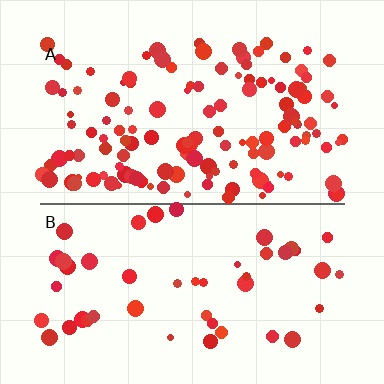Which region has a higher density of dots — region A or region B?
A (the top).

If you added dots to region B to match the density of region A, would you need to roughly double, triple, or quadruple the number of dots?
Approximately triple.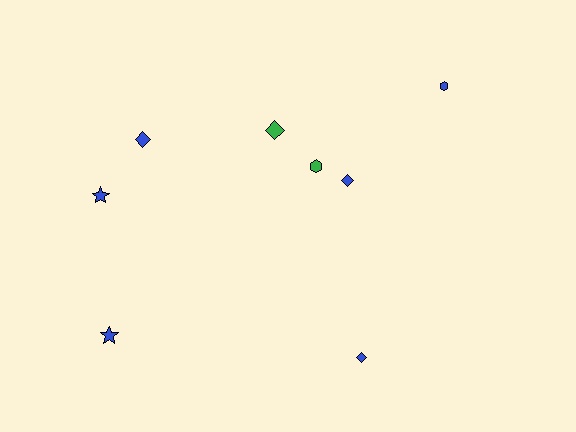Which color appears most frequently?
Blue, with 6 objects.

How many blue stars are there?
There are 2 blue stars.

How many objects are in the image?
There are 8 objects.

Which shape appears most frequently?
Diamond, with 4 objects.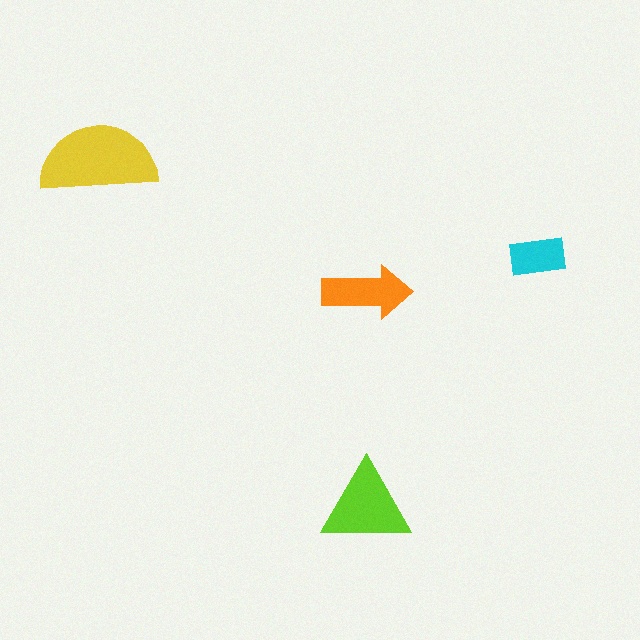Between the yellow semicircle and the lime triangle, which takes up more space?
The yellow semicircle.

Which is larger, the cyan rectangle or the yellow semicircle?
The yellow semicircle.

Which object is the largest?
The yellow semicircle.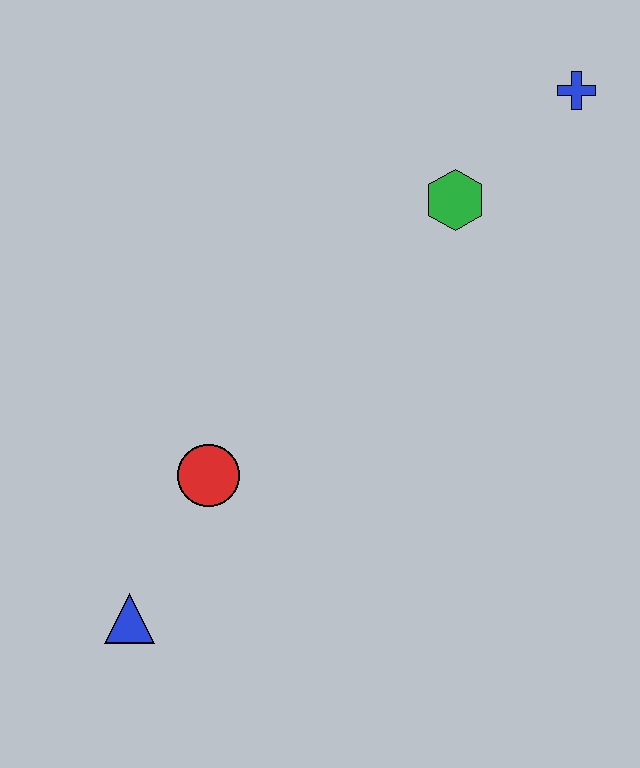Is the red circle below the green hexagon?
Yes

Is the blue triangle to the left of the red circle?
Yes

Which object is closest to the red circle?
The blue triangle is closest to the red circle.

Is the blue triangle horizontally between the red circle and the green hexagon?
No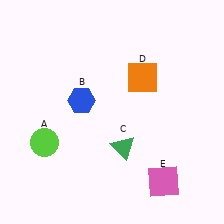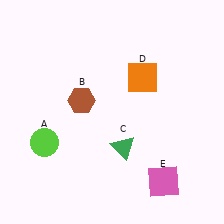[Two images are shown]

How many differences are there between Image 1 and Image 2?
There is 1 difference between the two images.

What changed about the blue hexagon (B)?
In Image 1, B is blue. In Image 2, it changed to brown.